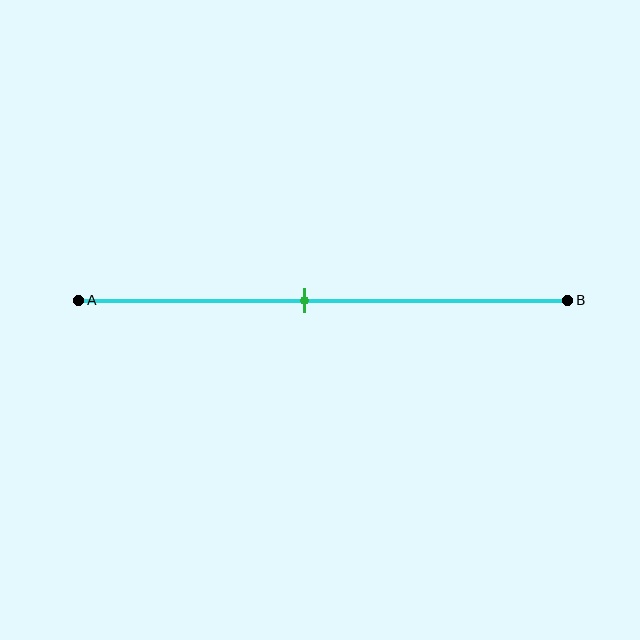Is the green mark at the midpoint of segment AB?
No, the mark is at about 45% from A, not at the 50% midpoint.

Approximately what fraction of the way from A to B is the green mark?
The green mark is approximately 45% of the way from A to B.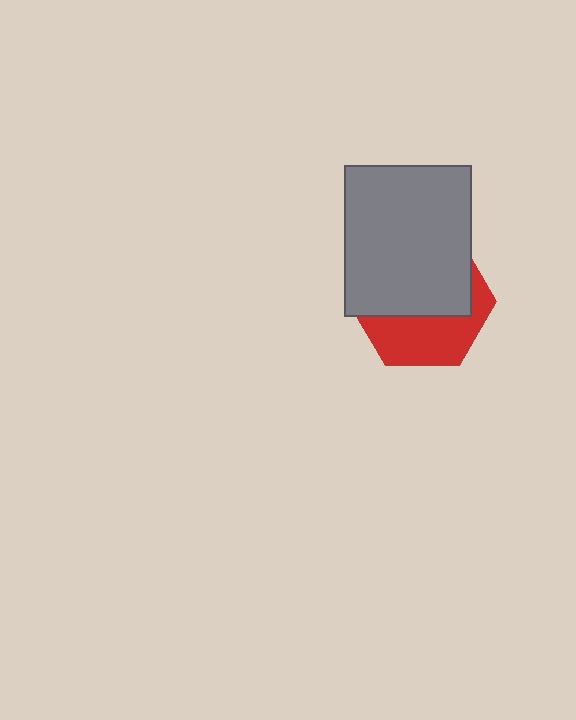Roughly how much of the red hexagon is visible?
A small part of it is visible (roughly 41%).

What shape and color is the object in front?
The object in front is a gray rectangle.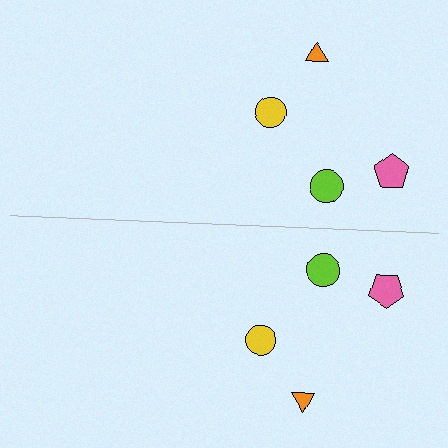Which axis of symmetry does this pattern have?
The pattern has a horizontal axis of symmetry running through the center of the image.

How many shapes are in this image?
There are 8 shapes in this image.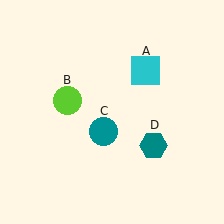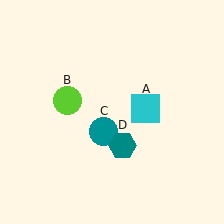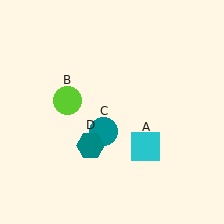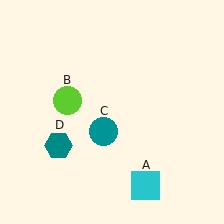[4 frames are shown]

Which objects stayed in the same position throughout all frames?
Lime circle (object B) and teal circle (object C) remained stationary.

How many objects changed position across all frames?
2 objects changed position: cyan square (object A), teal hexagon (object D).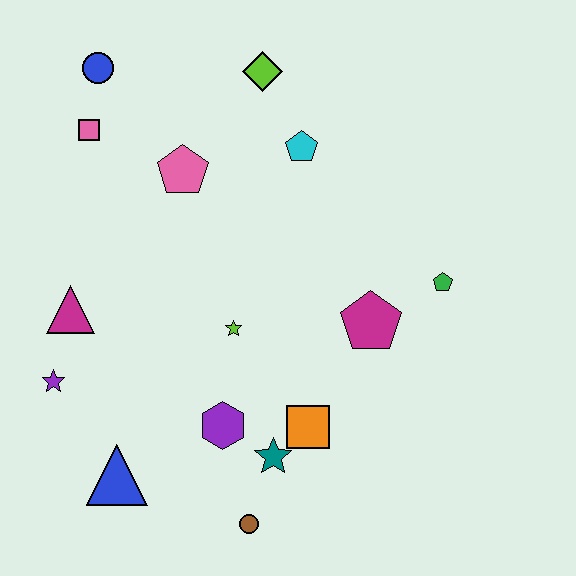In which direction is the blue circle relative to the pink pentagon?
The blue circle is above the pink pentagon.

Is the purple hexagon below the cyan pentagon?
Yes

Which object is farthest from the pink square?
The brown circle is farthest from the pink square.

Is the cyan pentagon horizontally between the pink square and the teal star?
No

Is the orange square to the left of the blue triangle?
No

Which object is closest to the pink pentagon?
The pink square is closest to the pink pentagon.